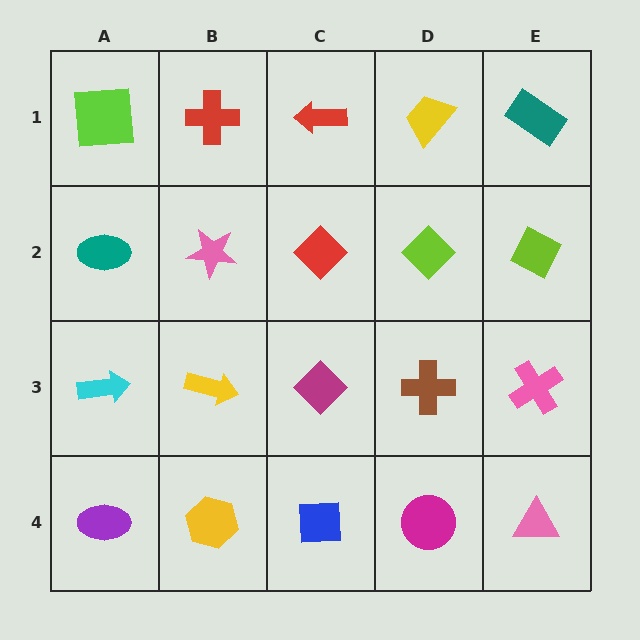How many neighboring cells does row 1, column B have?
3.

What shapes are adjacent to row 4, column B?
A yellow arrow (row 3, column B), a purple ellipse (row 4, column A), a blue square (row 4, column C).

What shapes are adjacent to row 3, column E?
A lime diamond (row 2, column E), a pink triangle (row 4, column E), a brown cross (row 3, column D).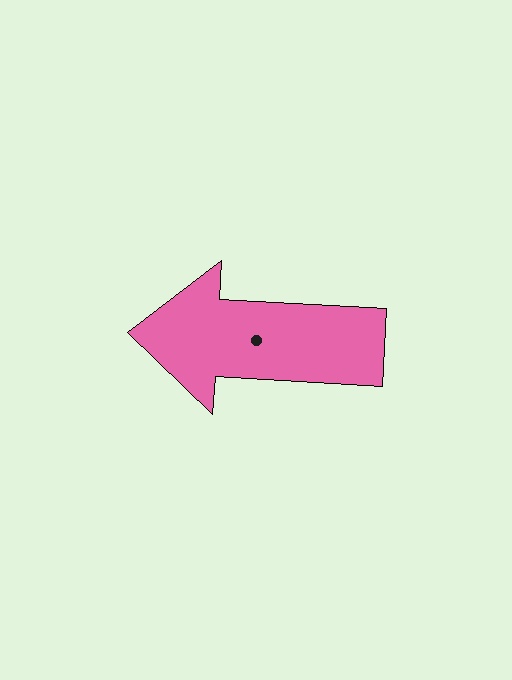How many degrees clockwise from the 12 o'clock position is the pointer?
Approximately 273 degrees.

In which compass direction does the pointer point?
West.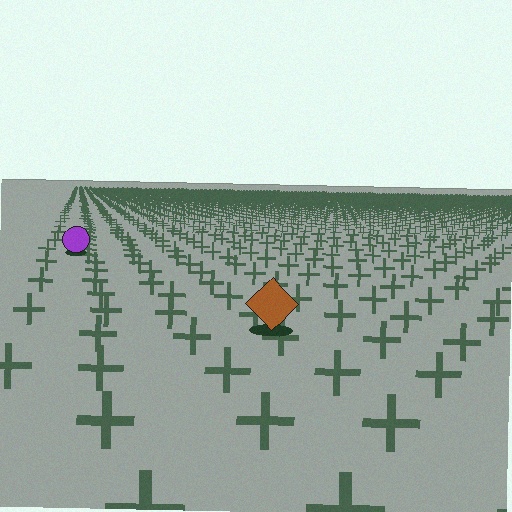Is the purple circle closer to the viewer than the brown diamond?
No. The brown diamond is closer — you can tell from the texture gradient: the ground texture is coarser near it.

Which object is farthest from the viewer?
The purple circle is farthest from the viewer. It appears smaller and the ground texture around it is denser.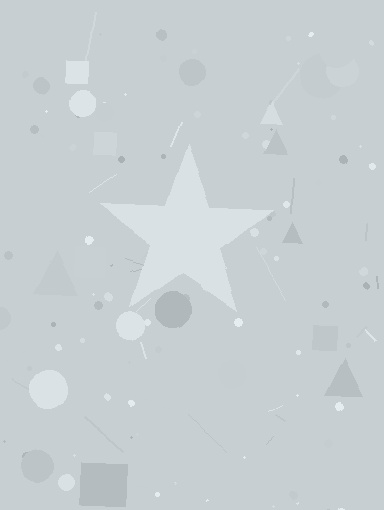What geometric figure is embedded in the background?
A star is embedded in the background.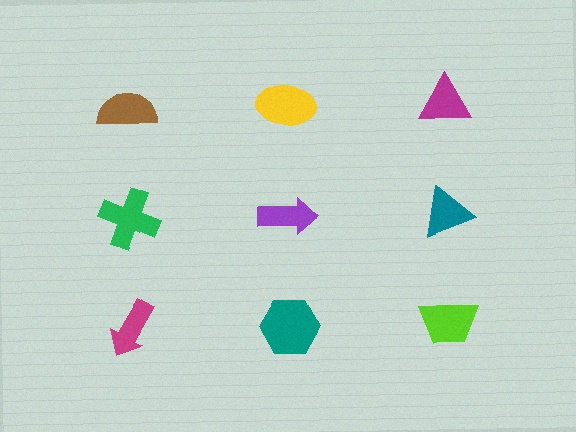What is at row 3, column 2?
A teal hexagon.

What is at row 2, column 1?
A green cross.